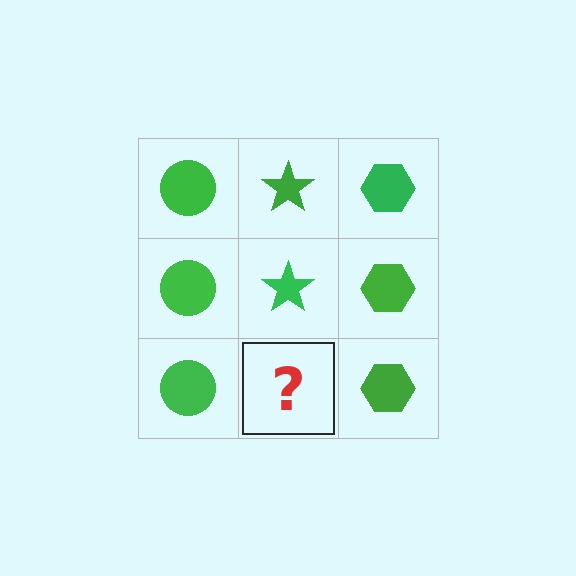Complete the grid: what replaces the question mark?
The question mark should be replaced with a green star.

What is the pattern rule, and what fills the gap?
The rule is that each column has a consistent shape. The gap should be filled with a green star.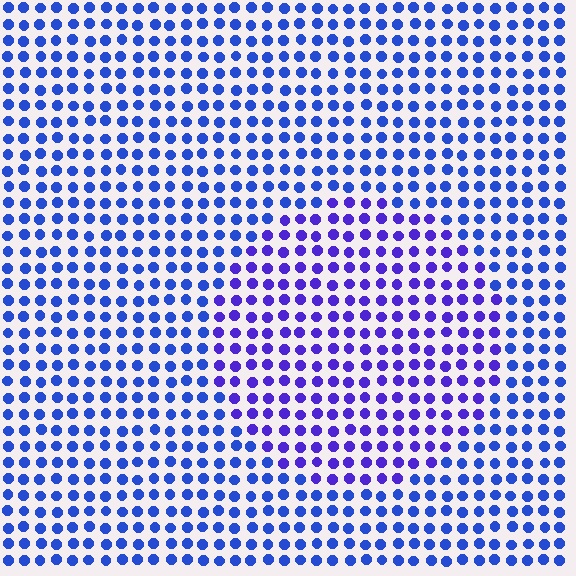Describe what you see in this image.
The image is filled with small blue elements in a uniform arrangement. A circle-shaped region is visible where the elements are tinted to a slightly different hue, forming a subtle color boundary.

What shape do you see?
I see a circle.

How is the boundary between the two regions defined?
The boundary is defined purely by a slight shift in hue (about 28 degrees). Spacing, size, and orientation are identical on both sides.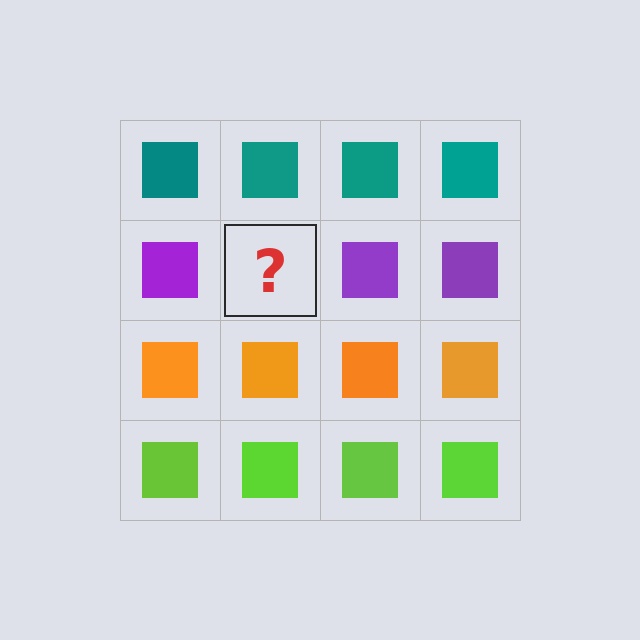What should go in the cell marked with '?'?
The missing cell should contain a purple square.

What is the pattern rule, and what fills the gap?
The rule is that each row has a consistent color. The gap should be filled with a purple square.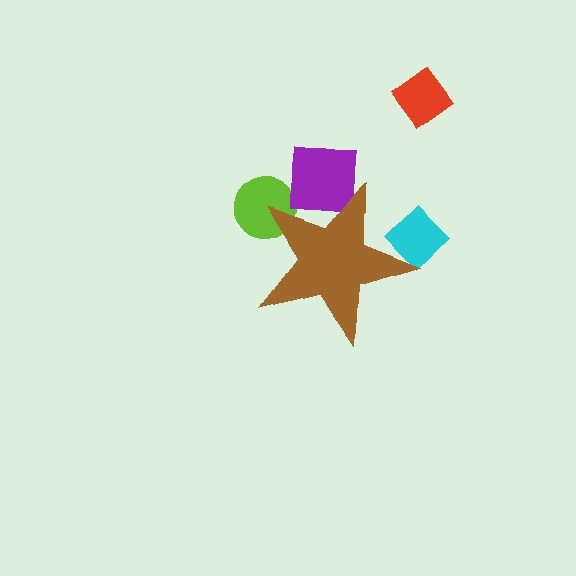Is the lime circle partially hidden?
Yes, the lime circle is partially hidden behind the brown star.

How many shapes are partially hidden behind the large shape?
3 shapes are partially hidden.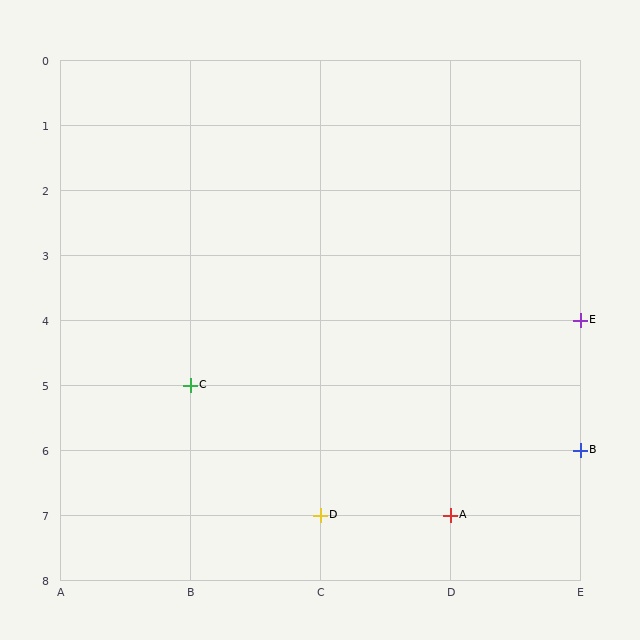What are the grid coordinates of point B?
Point B is at grid coordinates (E, 6).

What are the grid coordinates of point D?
Point D is at grid coordinates (C, 7).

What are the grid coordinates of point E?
Point E is at grid coordinates (E, 4).